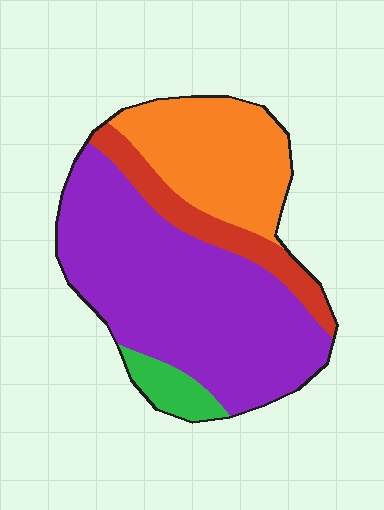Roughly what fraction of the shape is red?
Red covers 12% of the shape.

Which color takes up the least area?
Green, at roughly 5%.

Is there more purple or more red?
Purple.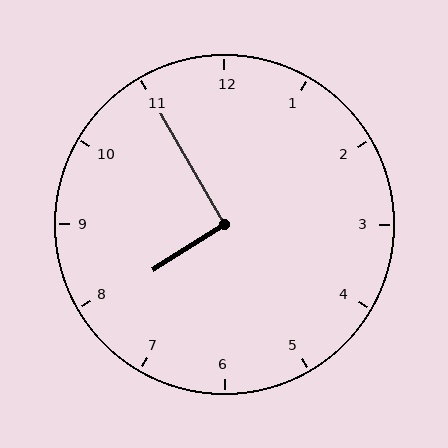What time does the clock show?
7:55.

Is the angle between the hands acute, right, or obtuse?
It is right.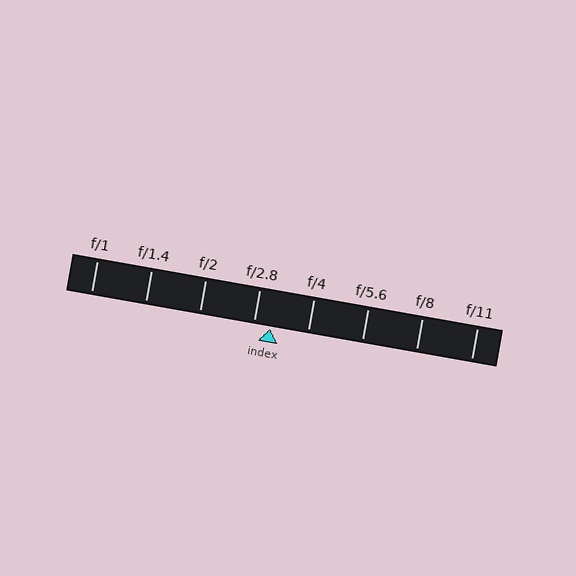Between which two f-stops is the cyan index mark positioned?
The index mark is between f/2.8 and f/4.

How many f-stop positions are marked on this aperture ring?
There are 8 f-stop positions marked.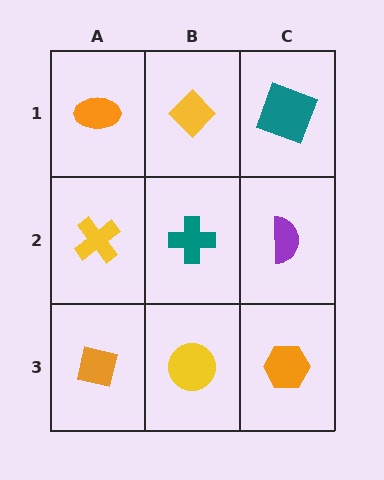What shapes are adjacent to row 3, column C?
A purple semicircle (row 2, column C), a yellow circle (row 3, column B).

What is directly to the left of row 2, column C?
A teal cross.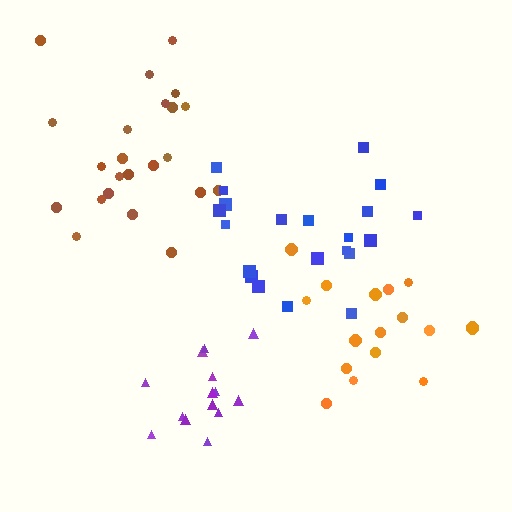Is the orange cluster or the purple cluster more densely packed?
Purple.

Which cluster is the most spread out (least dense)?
Orange.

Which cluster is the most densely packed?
Purple.